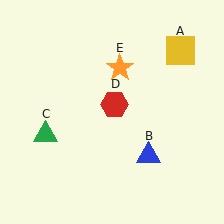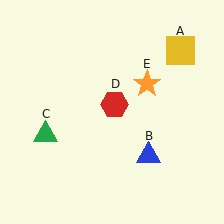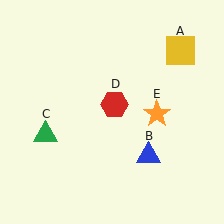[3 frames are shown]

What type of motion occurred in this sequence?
The orange star (object E) rotated clockwise around the center of the scene.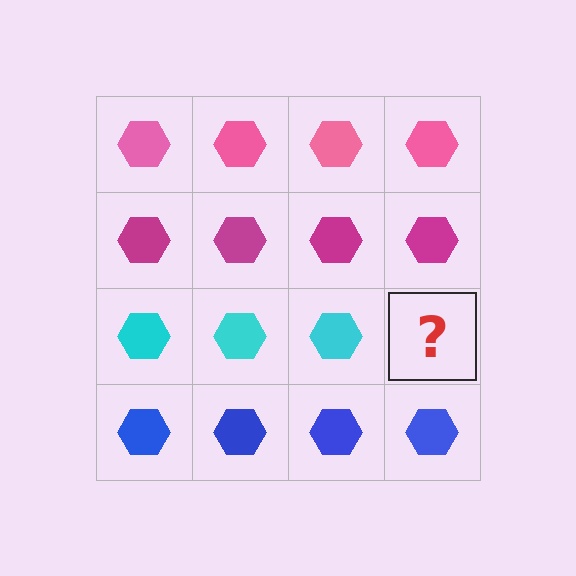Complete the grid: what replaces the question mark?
The question mark should be replaced with a cyan hexagon.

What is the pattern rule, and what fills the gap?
The rule is that each row has a consistent color. The gap should be filled with a cyan hexagon.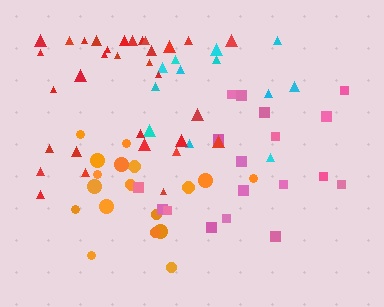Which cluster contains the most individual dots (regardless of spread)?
Red (33).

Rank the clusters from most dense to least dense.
orange, red, pink, cyan.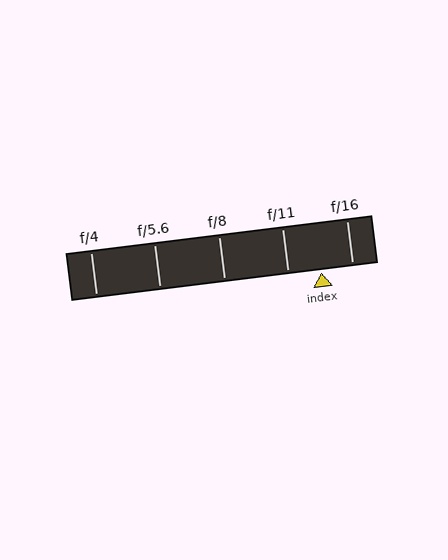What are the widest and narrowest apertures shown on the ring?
The widest aperture shown is f/4 and the narrowest is f/16.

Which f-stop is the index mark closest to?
The index mark is closest to f/16.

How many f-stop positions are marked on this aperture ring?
There are 5 f-stop positions marked.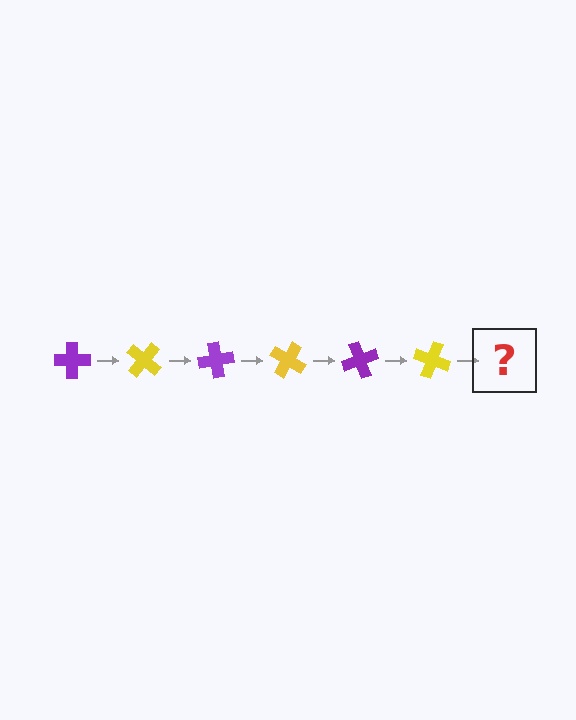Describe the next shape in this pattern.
It should be a purple cross, rotated 240 degrees from the start.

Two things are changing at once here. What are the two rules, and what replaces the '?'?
The two rules are that it rotates 40 degrees each step and the color cycles through purple and yellow. The '?' should be a purple cross, rotated 240 degrees from the start.